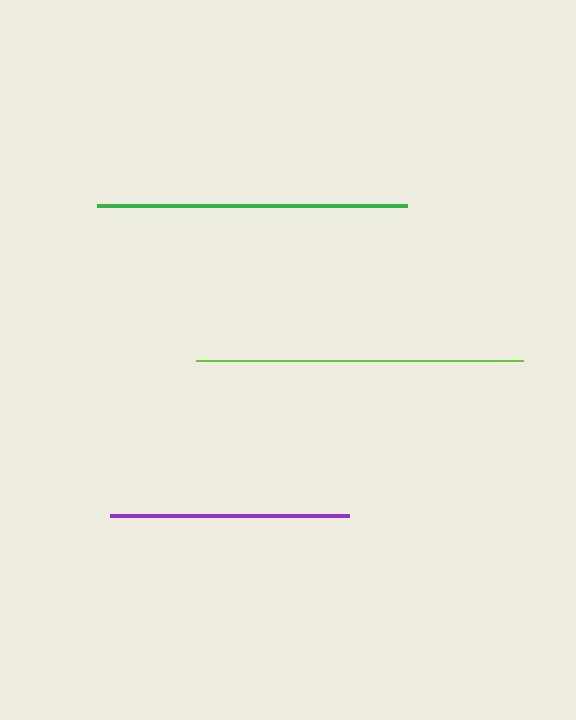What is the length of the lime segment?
The lime segment is approximately 327 pixels long.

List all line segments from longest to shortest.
From longest to shortest: lime, green, purple.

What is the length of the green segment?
The green segment is approximately 310 pixels long.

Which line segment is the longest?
The lime line is the longest at approximately 327 pixels.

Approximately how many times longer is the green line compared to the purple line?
The green line is approximately 1.3 times the length of the purple line.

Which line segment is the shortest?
The purple line is the shortest at approximately 239 pixels.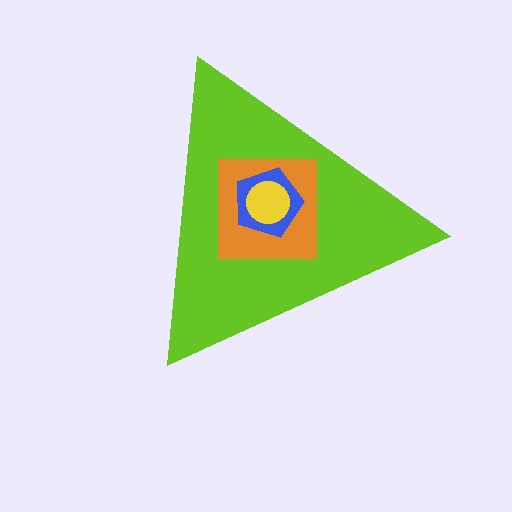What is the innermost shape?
The yellow circle.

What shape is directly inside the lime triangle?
The orange square.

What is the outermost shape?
The lime triangle.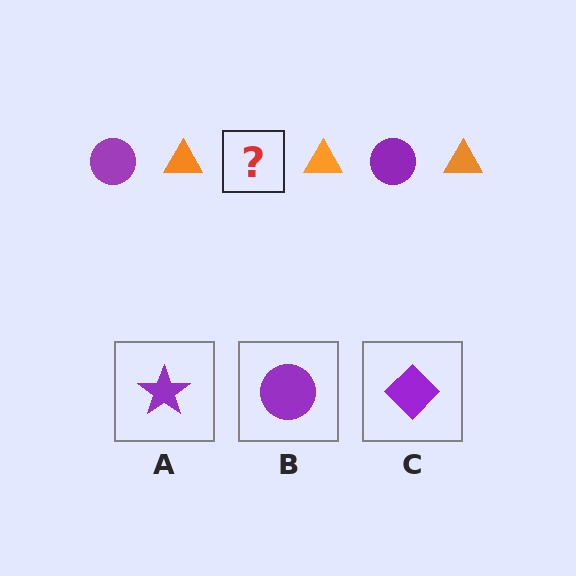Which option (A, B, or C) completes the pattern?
B.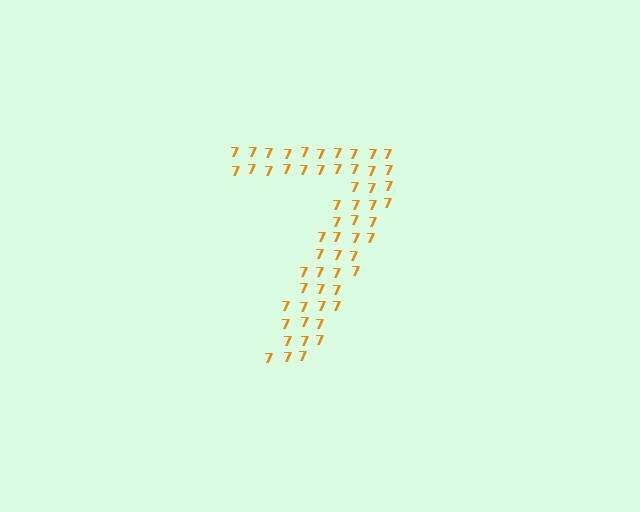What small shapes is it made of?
It is made of small digit 7's.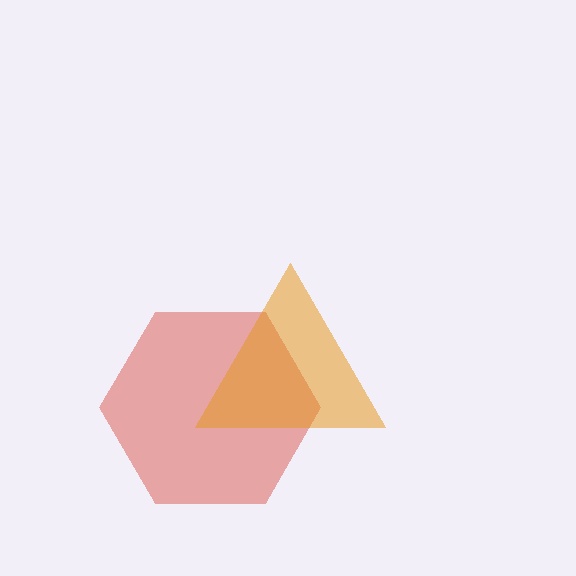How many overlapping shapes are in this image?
There are 2 overlapping shapes in the image.